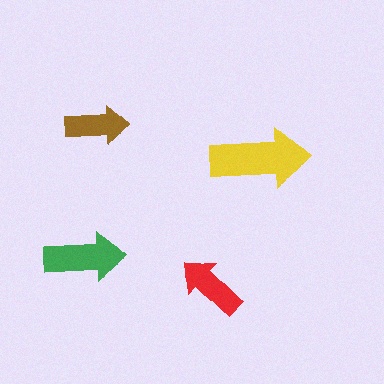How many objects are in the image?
There are 4 objects in the image.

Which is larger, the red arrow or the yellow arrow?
The yellow one.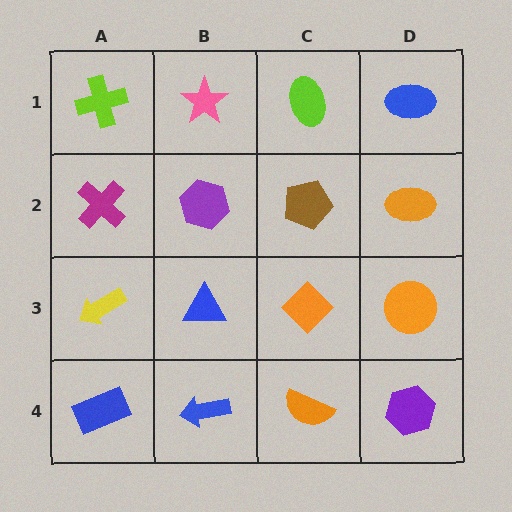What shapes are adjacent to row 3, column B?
A purple hexagon (row 2, column B), a blue arrow (row 4, column B), a yellow arrow (row 3, column A), an orange diamond (row 3, column C).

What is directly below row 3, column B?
A blue arrow.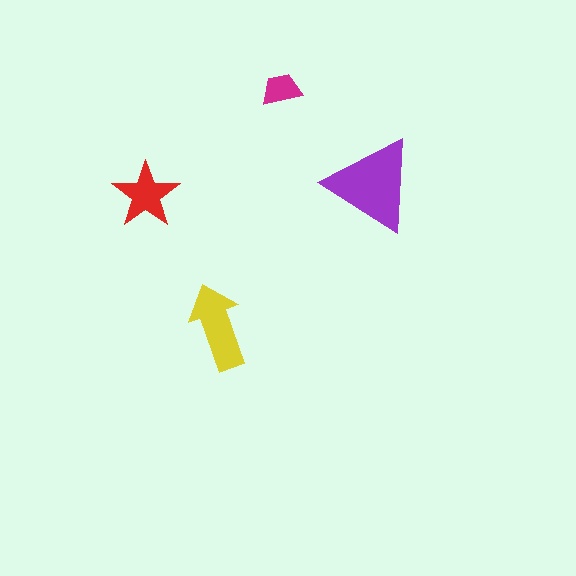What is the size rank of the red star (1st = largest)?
3rd.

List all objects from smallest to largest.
The magenta trapezoid, the red star, the yellow arrow, the purple triangle.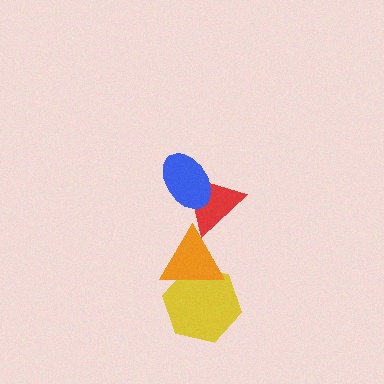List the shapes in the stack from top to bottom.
From top to bottom: the blue ellipse, the red triangle, the orange triangle, the yellow hexagon.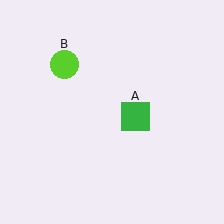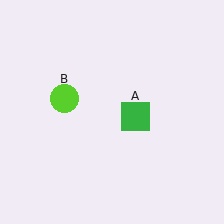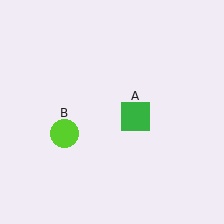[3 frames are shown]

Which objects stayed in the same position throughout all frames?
Green square (object A) remained stationary.